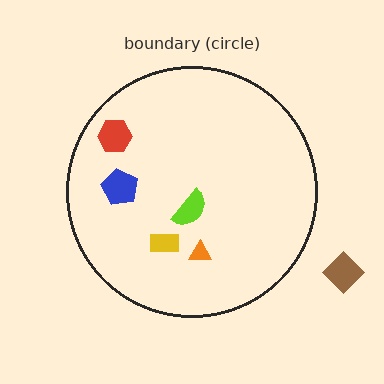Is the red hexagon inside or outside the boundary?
Inside.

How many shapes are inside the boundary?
5 inside, 1 outside.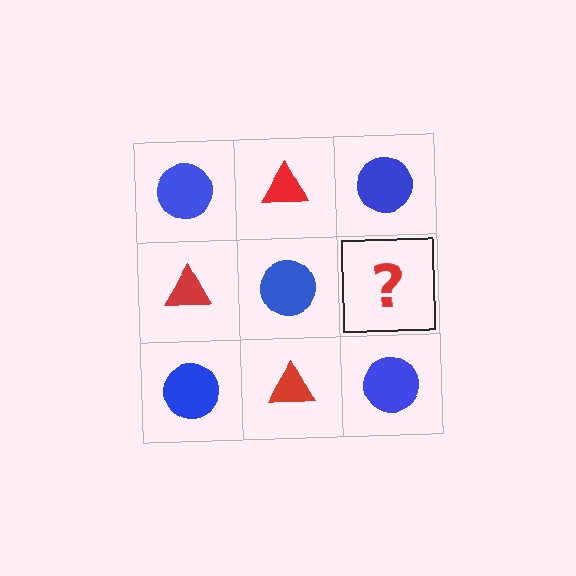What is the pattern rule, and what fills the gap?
The rule is that it alternates blue circle and red triangle in a checkerboard pattern. The gap should be filled with a red triangle.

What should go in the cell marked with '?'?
The missing cell should contain a red triangle.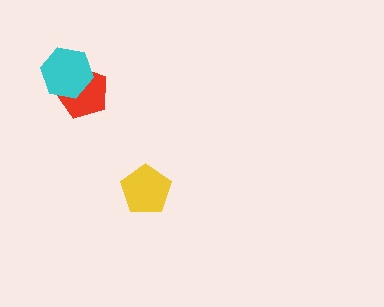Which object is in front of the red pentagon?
The cyan hexagon is in front of the red pentagon.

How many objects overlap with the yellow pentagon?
0 objects overlap with the yellow pentagon.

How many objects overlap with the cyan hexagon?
1 object overlaps with the cyan hexagon.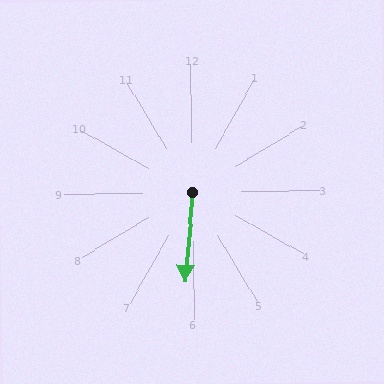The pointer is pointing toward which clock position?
Roughly 6 o'clock.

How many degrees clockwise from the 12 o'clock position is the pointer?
Approximately 186 degrees.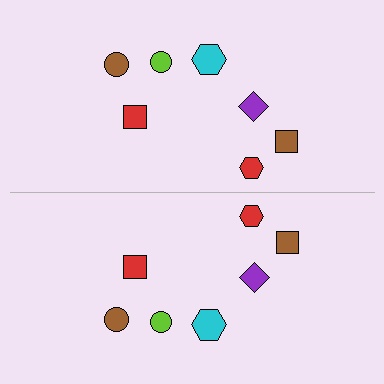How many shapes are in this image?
There are 14 shapes in this image.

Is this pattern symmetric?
Yes, this pattern has bilateral (reflection) symmetry.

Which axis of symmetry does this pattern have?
The pattern has a horizontal axis of symmetry running through the center of the image.